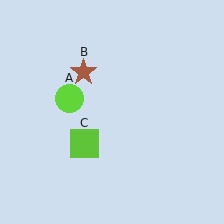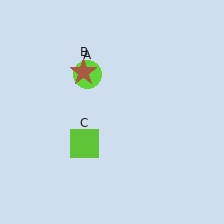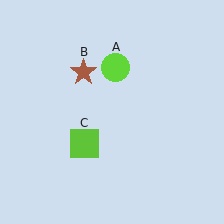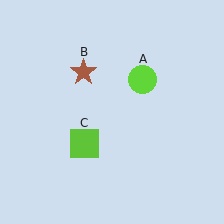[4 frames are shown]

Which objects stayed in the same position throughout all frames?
Brown star (object B) and lime square (object C) remained stationary.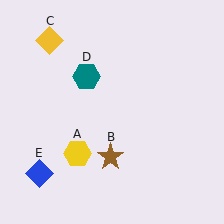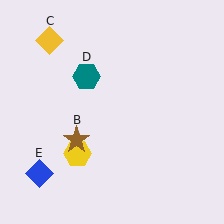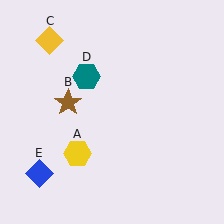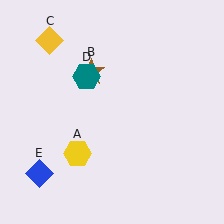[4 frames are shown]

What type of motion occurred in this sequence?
The brown star (object B) rotated clockwise around the center of the scene.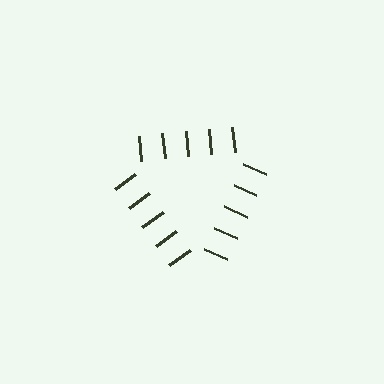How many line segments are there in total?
15 — 5 along each of the 3 edges.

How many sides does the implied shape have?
3 sides — the line-ends trace a triangle.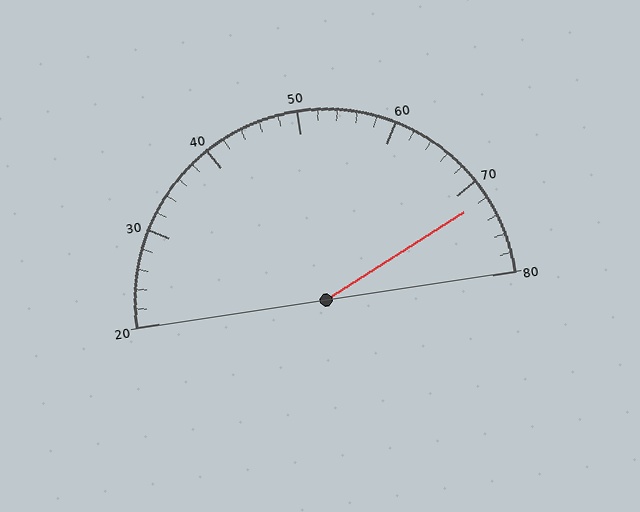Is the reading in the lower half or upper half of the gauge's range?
The reading is in the upper half of the range (20 to 80).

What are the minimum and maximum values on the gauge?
The gauge ranges from 20 to 80.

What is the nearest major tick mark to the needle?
The nearest major tick mark is 70.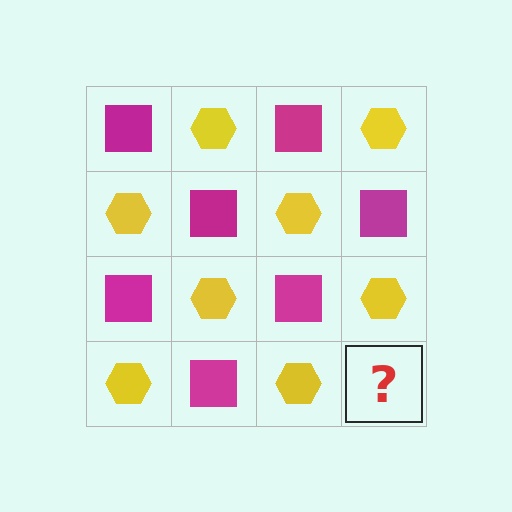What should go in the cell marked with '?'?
The missing cell should contain a magenta square.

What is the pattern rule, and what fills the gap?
The rule is that it alternates magenta square and yellow hexagon in a checkerboard pattern. The gap should be filled with a magenta square.